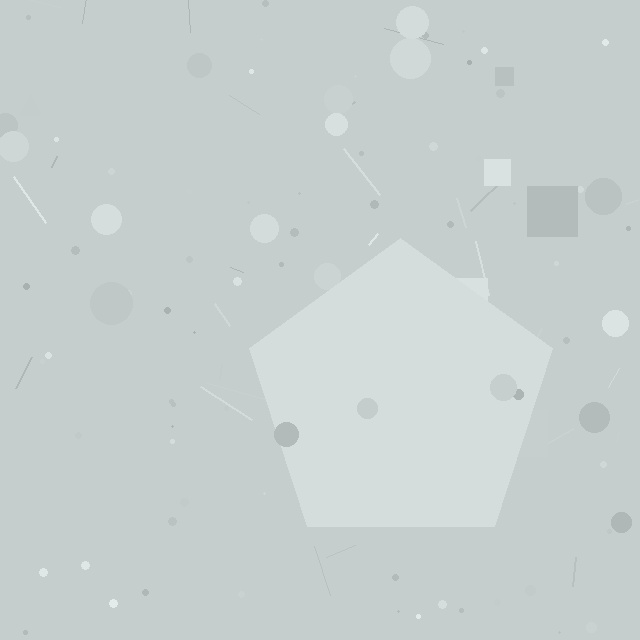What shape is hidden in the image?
A pentagon is hidden in the image.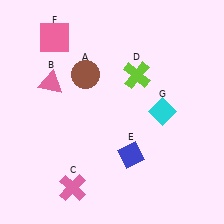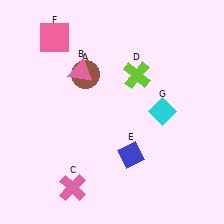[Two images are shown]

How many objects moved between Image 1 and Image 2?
1 object moved between the two images.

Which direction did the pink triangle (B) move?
The pink triangle (B) moved right.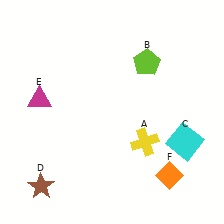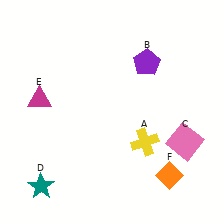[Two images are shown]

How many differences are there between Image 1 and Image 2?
There are 3 differences between the two images.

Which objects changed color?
B changed from lime to purple. C changed from cyan to pink. D changed from brown to teal.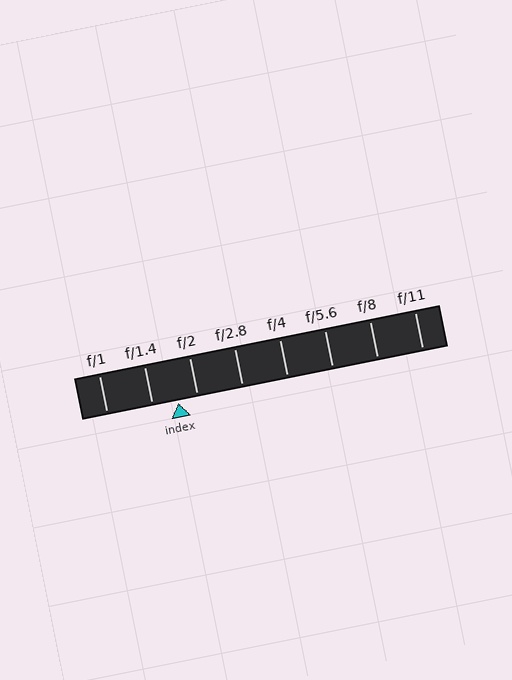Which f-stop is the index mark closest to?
The index mark is closest to f/2.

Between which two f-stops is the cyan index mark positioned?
The index mark is between f/1.4 and f/2.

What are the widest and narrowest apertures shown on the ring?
The widest aperture shown is f/1 and the narrowest is f/11.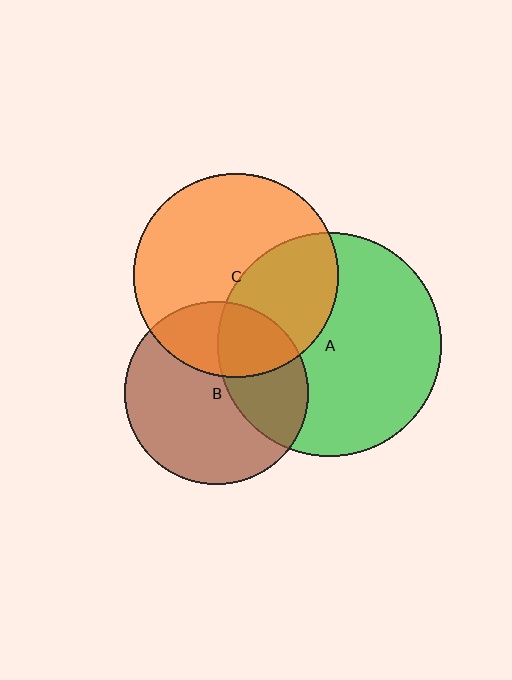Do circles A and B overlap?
Yes.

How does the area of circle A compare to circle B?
Approximately 1.5 times.